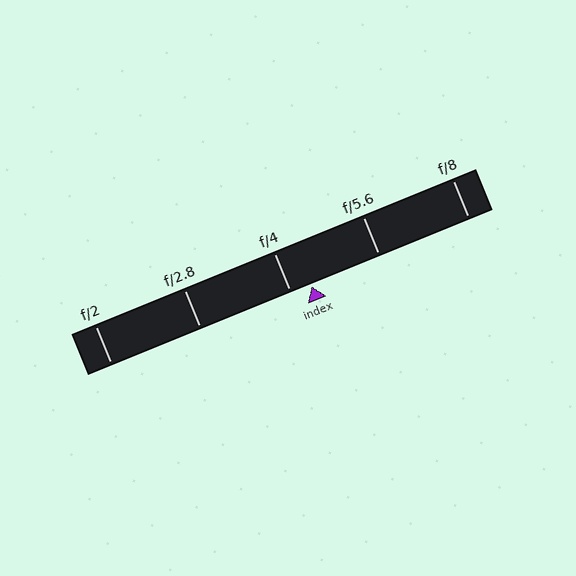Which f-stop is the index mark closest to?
The index mark is closest to f/4.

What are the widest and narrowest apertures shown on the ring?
The widest aperture shown is f/2 and the narrowest is f/8.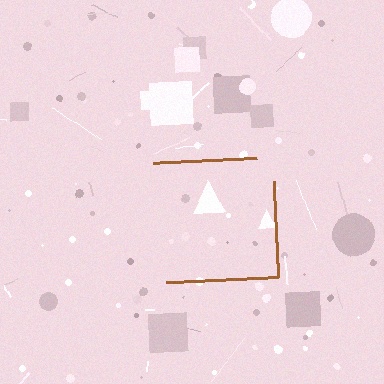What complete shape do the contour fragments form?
The contour fragments form a square.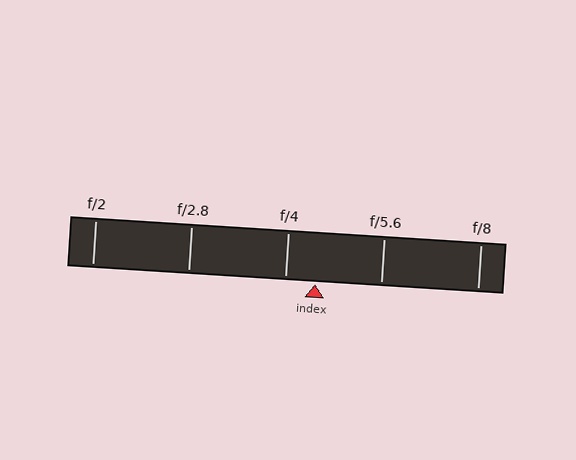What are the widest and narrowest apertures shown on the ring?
The widest aperture shown is f/2 and the narrowest is f/8.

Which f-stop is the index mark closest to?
The index mark is closest to f/4.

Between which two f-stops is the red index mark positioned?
The index mark is between f/4 and f/5.6.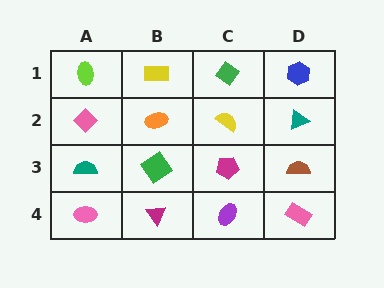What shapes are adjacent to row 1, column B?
An orange ellipse (row 2, column B), a lime ellipse (row 1, column A), a green diamond (row 1, column C).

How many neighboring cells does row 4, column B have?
3.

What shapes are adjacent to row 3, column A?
A pink diamond (row 2, column A), a pink ellipse (row 4, column A), a green diamond (row 3, column B).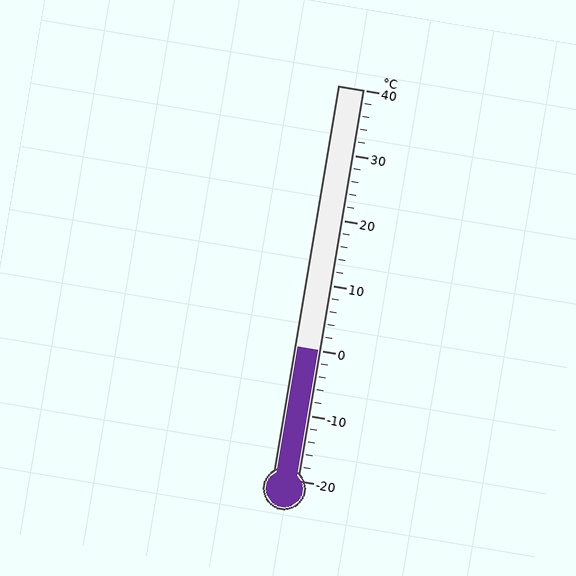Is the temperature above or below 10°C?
The temperature is below 10°C.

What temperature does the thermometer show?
The thermometer shows approximately 0°C.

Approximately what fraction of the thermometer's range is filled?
The thermometer is filled to approximately 35% of its range.